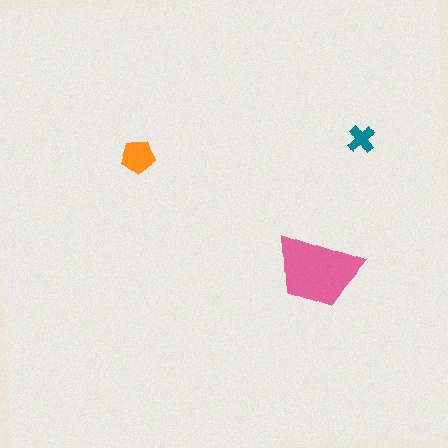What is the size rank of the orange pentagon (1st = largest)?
2nd.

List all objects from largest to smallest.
The pink trapezoid, the orange pentagon, the teal cross.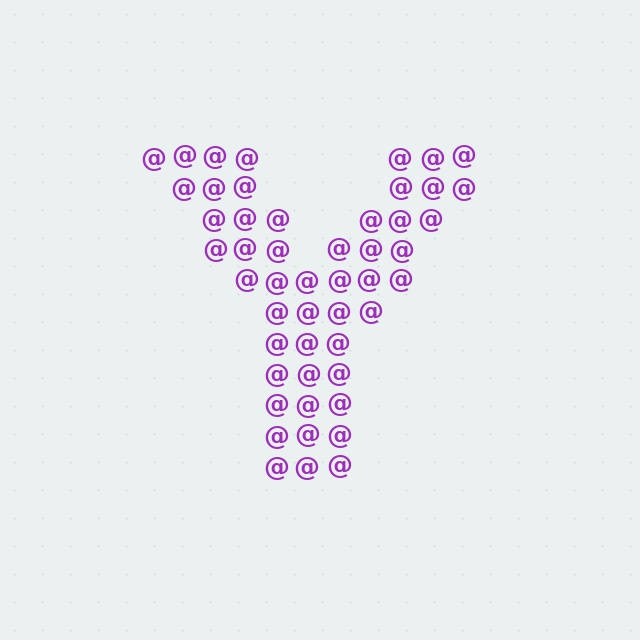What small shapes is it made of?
It is made of small at signs.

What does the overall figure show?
The overall figure shows the letter Y.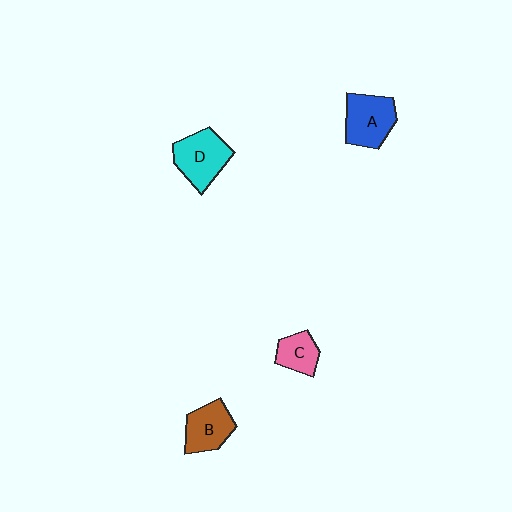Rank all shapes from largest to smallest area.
From largest to smallest: D (cyan), A (blue), B (brown), C (pink).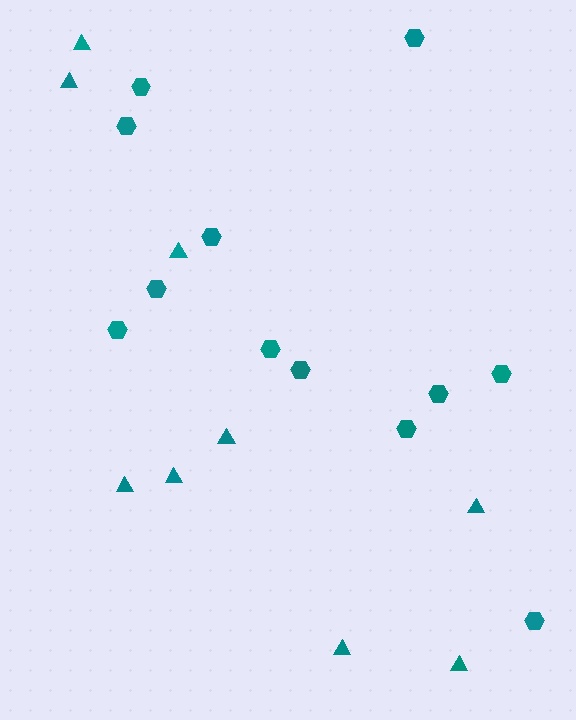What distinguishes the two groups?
There are 2 groups: one group of triangles (9) and one group of hexagons (12).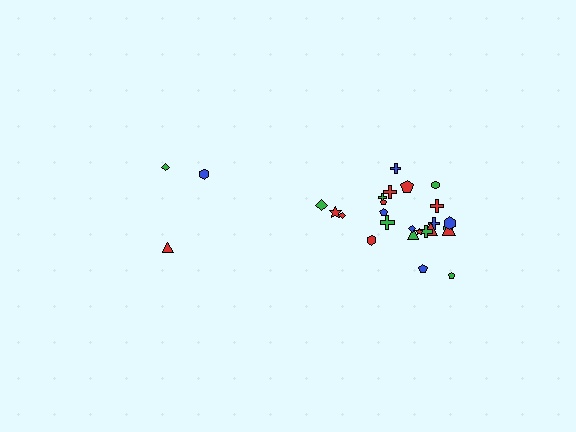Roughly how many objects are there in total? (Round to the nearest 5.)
Roughly 30 objects in total.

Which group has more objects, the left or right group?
The right group.